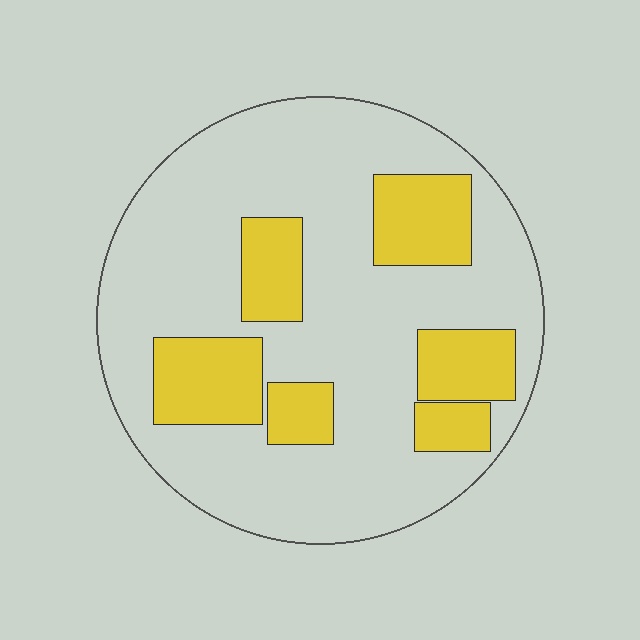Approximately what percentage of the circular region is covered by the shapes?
Approximately 25%.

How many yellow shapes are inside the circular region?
6.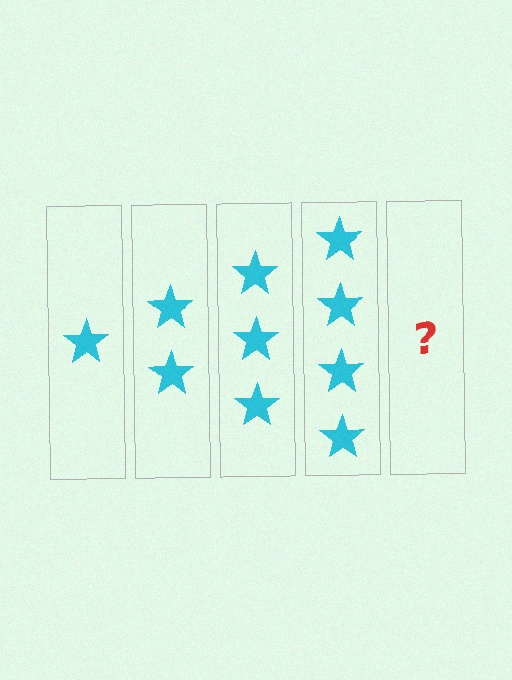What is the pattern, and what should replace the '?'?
The pattern is that each step adds one more star. The '?' should be 5 stars.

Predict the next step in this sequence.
The next step is 5 stars.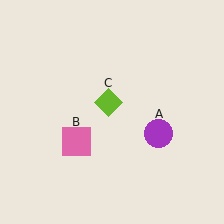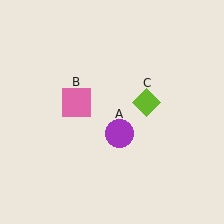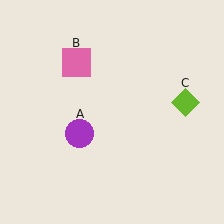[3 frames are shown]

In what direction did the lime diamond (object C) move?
The lime diamond (object C) moved right.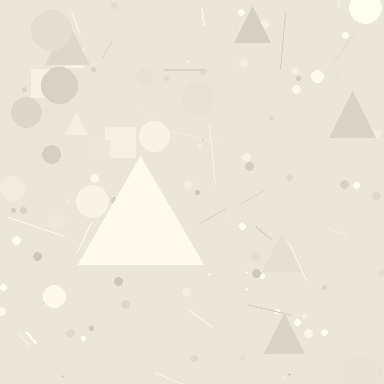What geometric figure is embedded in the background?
A triangle is embedded in the background.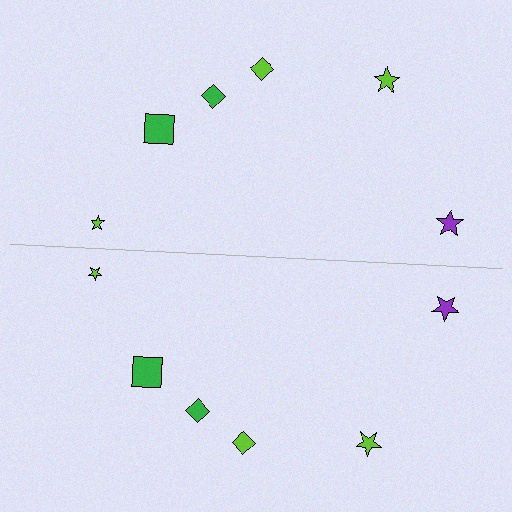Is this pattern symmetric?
Yes, this pattern has bilateral (reflection) symmetry.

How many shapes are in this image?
There are 12 shapes in this image.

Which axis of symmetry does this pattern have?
The pattern has a horizontal axis of symmetry running through the center of the image.